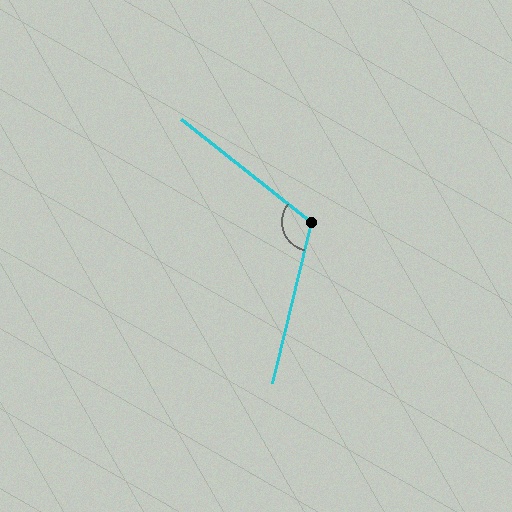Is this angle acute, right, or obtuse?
It is obtuse.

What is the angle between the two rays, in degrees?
Approximately 115 degrees.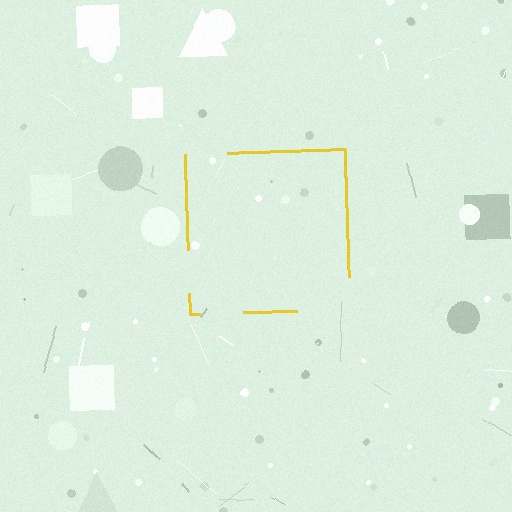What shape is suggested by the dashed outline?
The dashed outline suggests a square.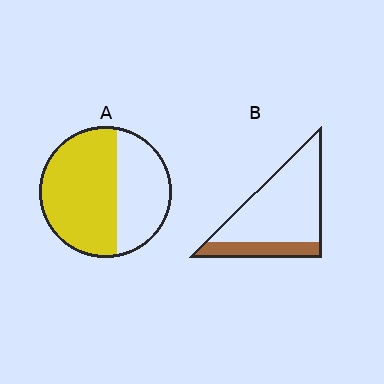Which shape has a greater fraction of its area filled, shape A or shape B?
Shape A.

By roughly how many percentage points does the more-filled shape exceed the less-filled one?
By roughly 40 percentage points (A over B).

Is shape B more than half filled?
No.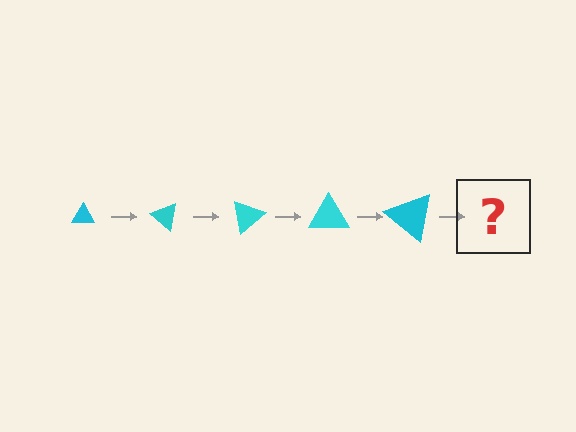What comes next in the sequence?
The next element should be a triangle, larger than the previous one and rotated 200 degrees from the start.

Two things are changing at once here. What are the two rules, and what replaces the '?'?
The two rules are that the triangle grows larger each step and it rotates 40 degrees each step. The '?' should be a triangle, larger than the previous one and rotated 200 degrees from the start.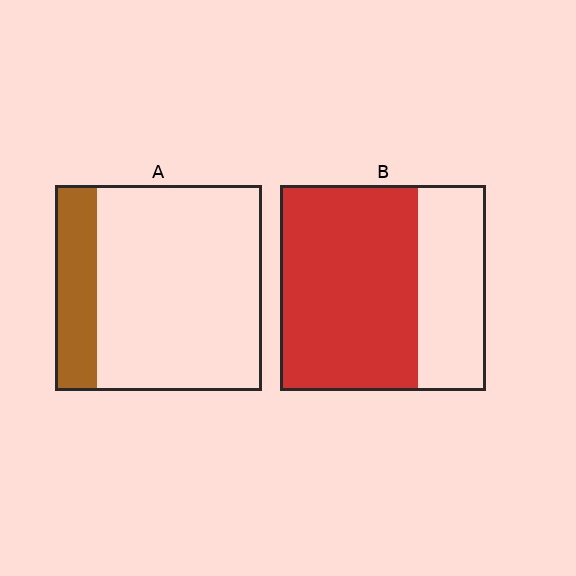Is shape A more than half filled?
No.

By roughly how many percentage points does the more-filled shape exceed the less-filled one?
By roughly 45 percentage points (B over A).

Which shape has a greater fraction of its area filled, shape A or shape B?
Shape B.